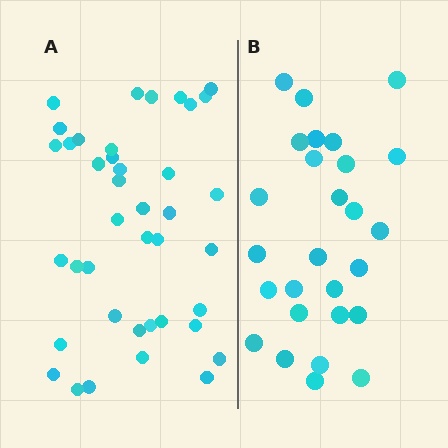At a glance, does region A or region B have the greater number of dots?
Region A (the left region) has more dots.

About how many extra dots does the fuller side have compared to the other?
Region A has approximately 15 more dots than region B.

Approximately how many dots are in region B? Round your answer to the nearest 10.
About 30 dots. (The exact count is 27, which rounds to 30.)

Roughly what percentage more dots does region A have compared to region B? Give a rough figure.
About 50% more.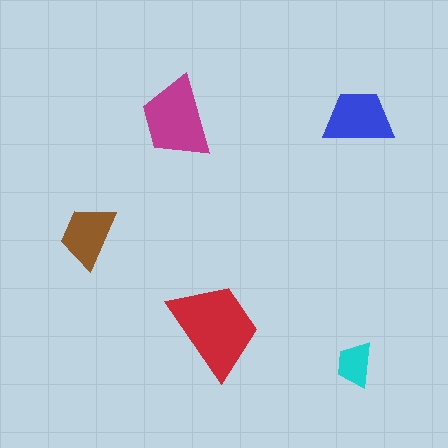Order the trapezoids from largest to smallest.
the red one, the magenta one, the blue one, the brown one, the cyan one.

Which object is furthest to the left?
The brown trapezoid is leftmost.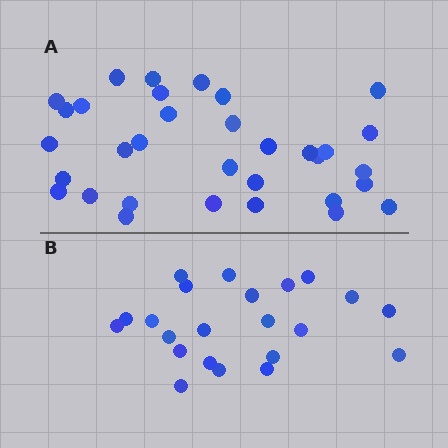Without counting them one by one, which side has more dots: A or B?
Region A (the top region) has more dots.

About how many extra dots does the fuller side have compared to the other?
Region A has roughly 12 or so more dots than region B.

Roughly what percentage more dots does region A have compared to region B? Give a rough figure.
About 50% more.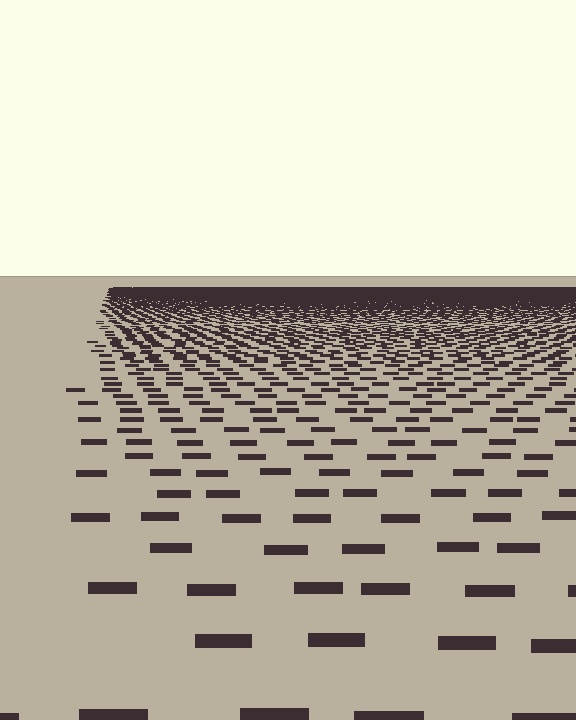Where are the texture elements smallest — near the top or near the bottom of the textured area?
Near the top.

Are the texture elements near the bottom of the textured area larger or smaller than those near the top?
Larger. Near the bottom, elements are closer to the viewer and appear at a bigger on-screen size.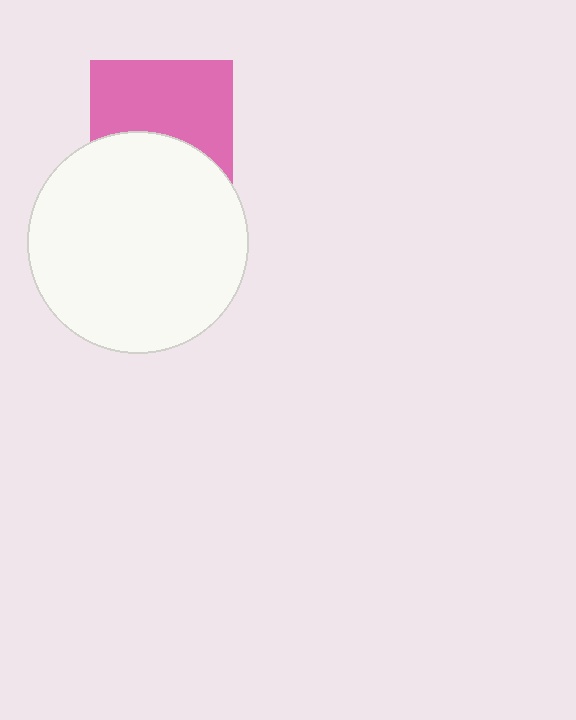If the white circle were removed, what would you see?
You would see the complete pink square.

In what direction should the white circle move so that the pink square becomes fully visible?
The white circle should move down. That is the shortest direction to clear the overlap and leave the pink square fully visible.